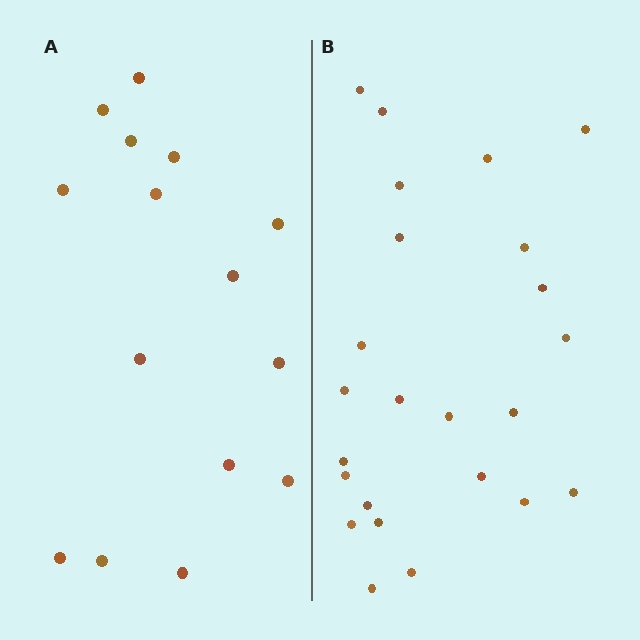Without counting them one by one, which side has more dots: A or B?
Region B (the right region) has more dots.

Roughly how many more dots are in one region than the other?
Region B has roughly 8 or so more dots than region A.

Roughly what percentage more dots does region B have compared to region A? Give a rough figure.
About 60% more.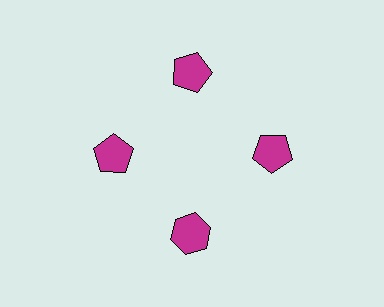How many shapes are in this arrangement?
There are 4 shapes arranged in a ring pattern.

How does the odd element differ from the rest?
It has a different shape: hexagon instead of pentagon.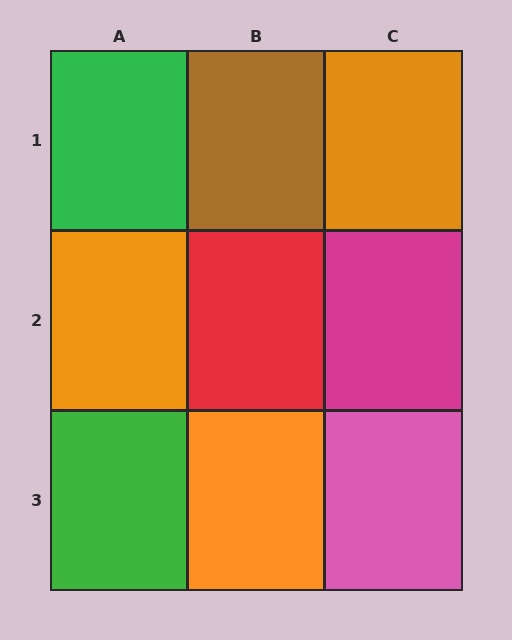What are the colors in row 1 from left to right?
Green, brown, orange.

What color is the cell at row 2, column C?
Magenta.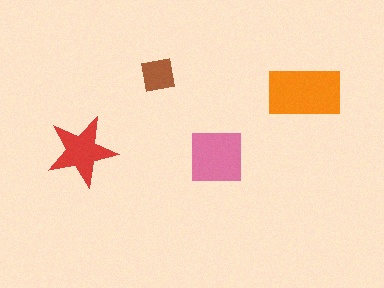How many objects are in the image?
There are 4 objects in the image.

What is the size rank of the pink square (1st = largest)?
2nd.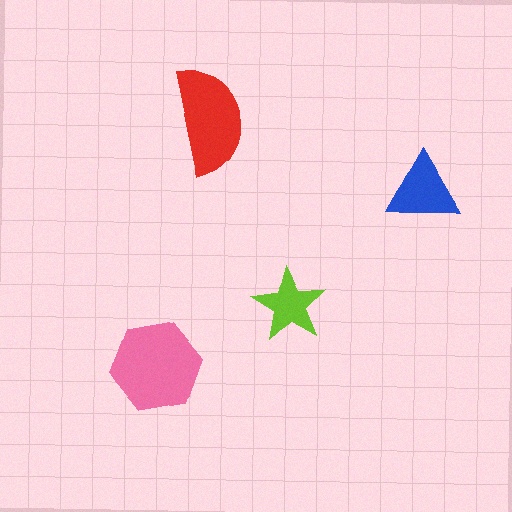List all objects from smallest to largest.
The lime star, the blue triangle, the red semicircle, the pink hexagon.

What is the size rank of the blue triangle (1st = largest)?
3rd.